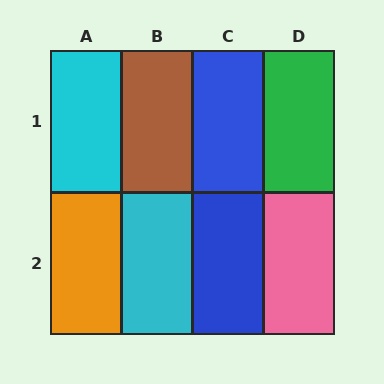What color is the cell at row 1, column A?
Cyan.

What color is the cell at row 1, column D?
Green.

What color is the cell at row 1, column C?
Blue.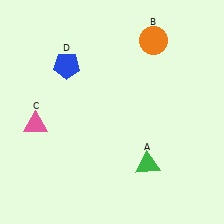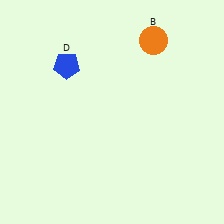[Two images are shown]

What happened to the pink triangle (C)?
The pink triangle (C) was removed in Image 2. It was in the bottom-left area of Image 1.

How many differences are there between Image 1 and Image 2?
There are 2 differences between the two images.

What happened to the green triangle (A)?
The green triangle (A) was removed in Image 2. It was in the bottom-right area of Image 1.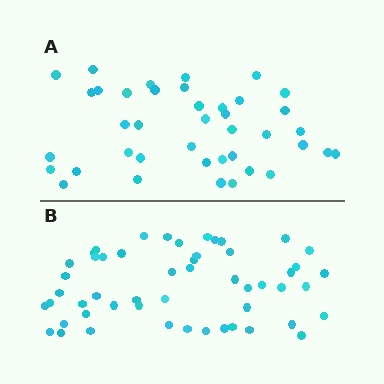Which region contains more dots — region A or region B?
Region B (the bottom region) has more dots.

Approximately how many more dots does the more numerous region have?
Region B has roughly 12 or so more dots than region A.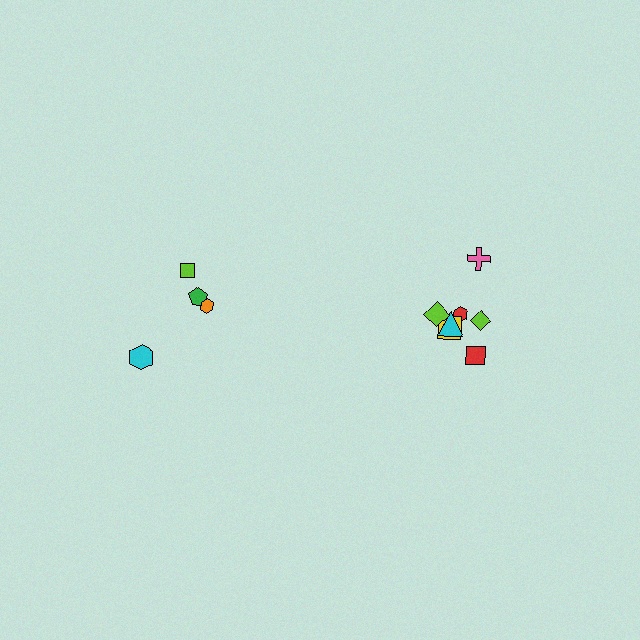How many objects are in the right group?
There are 7 objects.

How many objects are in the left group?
There are 4 objects.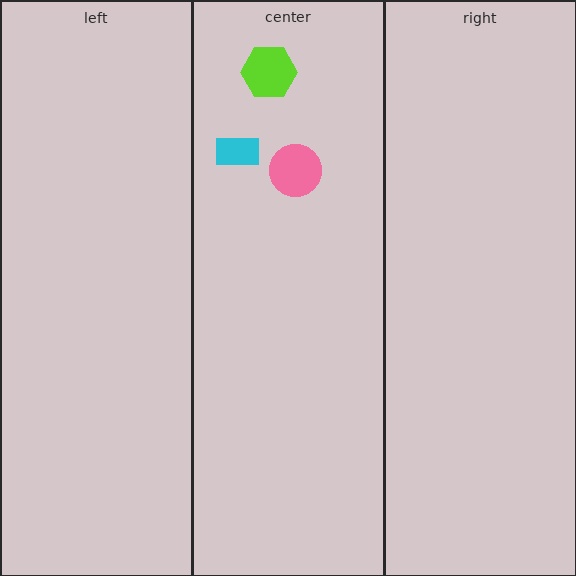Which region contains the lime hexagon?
The center region.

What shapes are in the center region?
The lime hexagon, the pink circle, the cyan rectangle.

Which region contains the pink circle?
The center region.